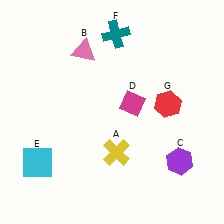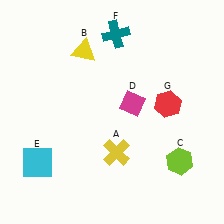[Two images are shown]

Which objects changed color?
B changed from pink to yellow. C changed from purple to lime.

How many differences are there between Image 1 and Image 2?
There are 2 differences between the two images.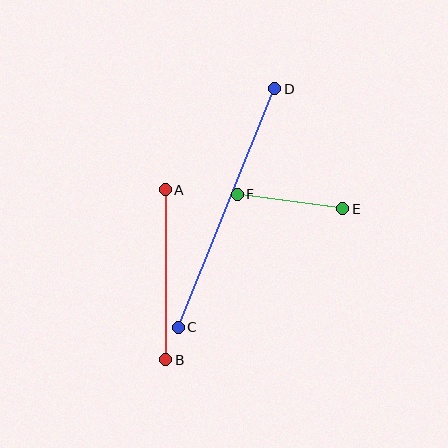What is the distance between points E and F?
The distance is approximately 106 pixels.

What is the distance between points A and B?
The distance is approximately 170 pixels.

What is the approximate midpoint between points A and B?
The midpoint is at approximately (165, 275) pixels.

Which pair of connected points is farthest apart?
Points C and D are farthest apart.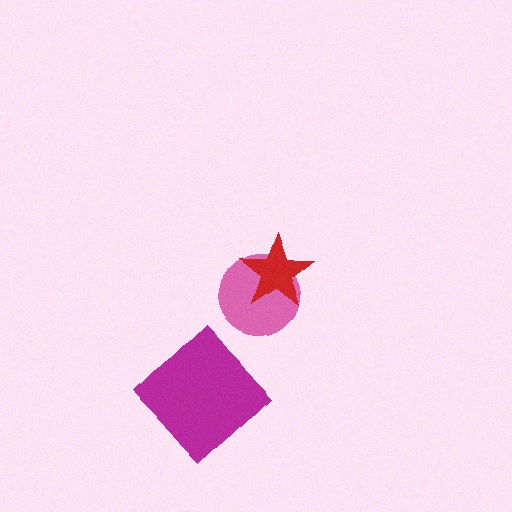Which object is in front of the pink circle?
The red star is in front of the pink circle.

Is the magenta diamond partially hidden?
No, no other shape covers it.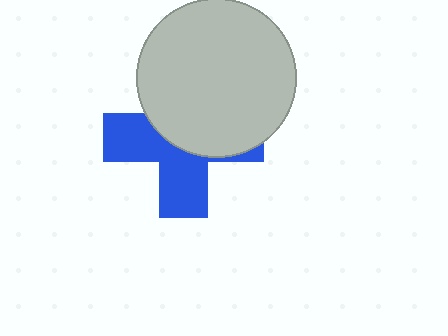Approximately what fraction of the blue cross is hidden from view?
Roughly 52% of the blue cross is hidden behind the light gray circle.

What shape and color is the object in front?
The object in front is a light gray circle.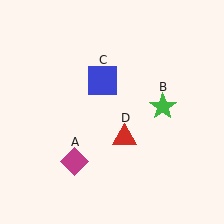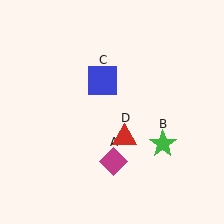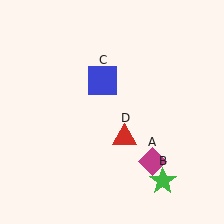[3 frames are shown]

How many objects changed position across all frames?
2 objects changed position: magenta diamond (object A), green star (object B).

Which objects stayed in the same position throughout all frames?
Blue square (object C) and red triangle (object D) remained stationary.